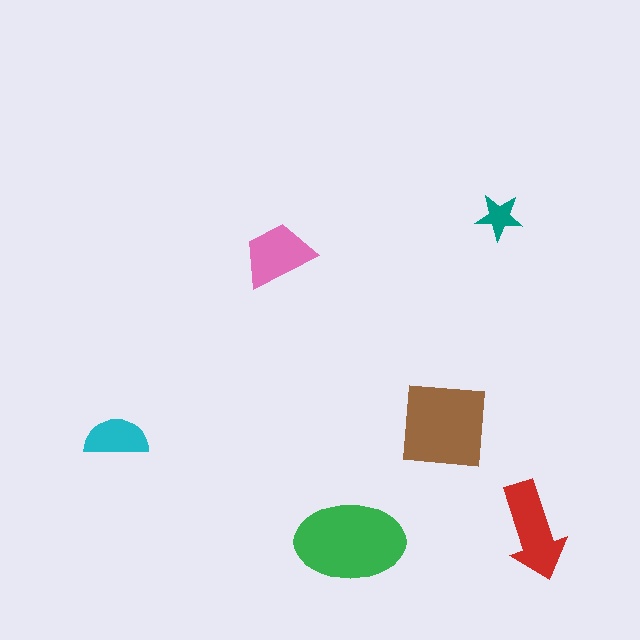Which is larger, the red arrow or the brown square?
The brown square.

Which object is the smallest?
The teal star.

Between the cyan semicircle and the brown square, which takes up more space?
The brown square.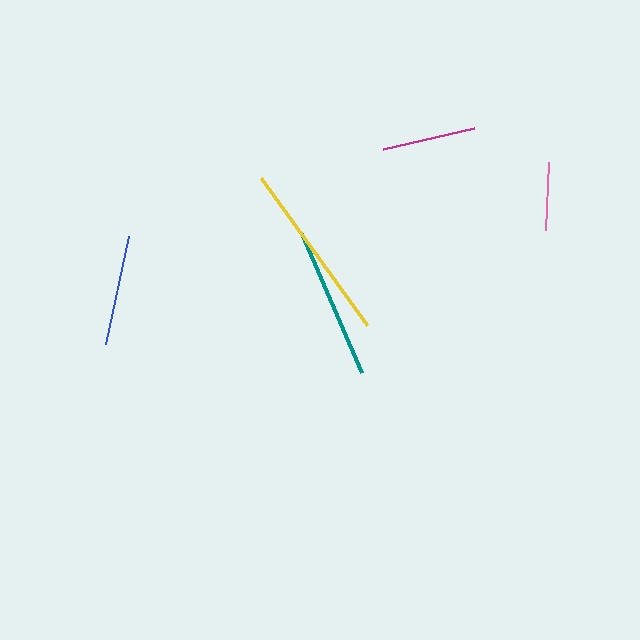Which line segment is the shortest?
The pink line is the shortest at approximately 68 pixels.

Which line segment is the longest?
The yellow line is the longest at approximately 181 pixels.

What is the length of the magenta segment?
The magenta segment is approximately 94 pixels long.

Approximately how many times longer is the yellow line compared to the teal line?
The yellow line is approximately 1.2 times the length of the teal line.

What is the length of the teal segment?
The teal segment is approximately 152 pixels long.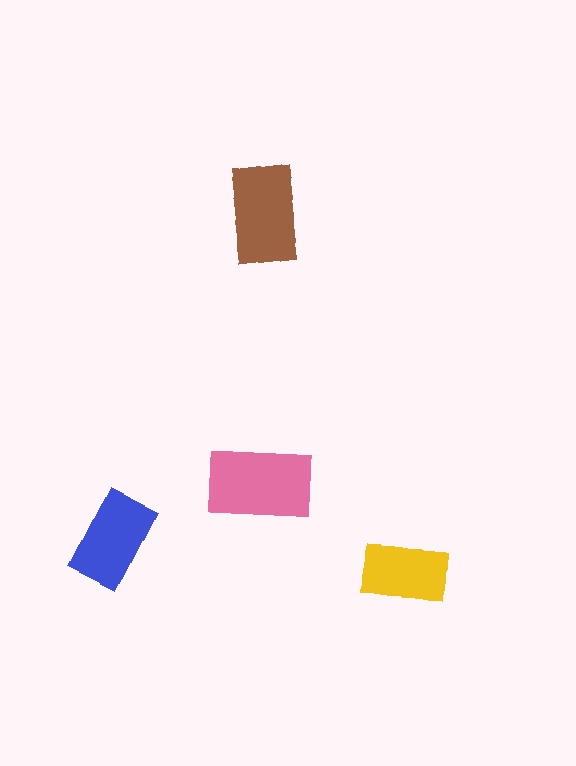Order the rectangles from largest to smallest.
the pink one, the brown one, the blue one, the yellow one.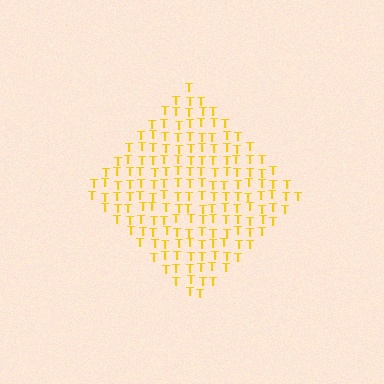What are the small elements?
The small elements are letter T's.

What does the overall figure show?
The overall figure shows a diamond.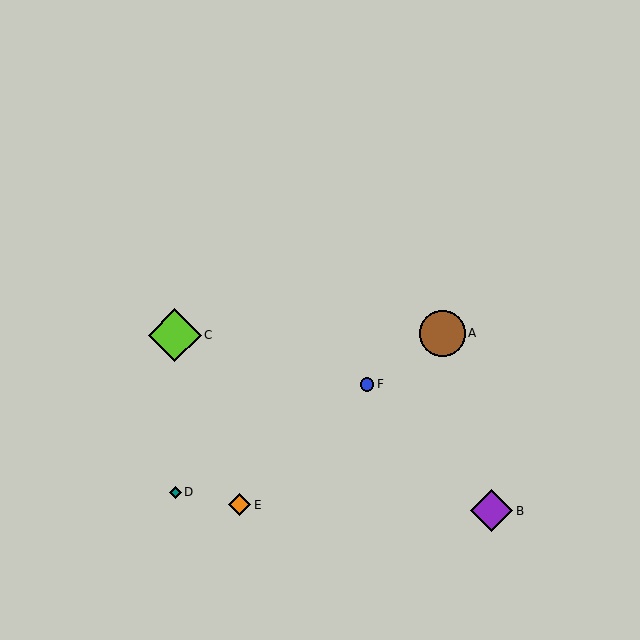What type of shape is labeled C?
Shape C is a lime diamond.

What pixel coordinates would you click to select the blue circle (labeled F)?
Click at (367, 384) to select the blue circle F.